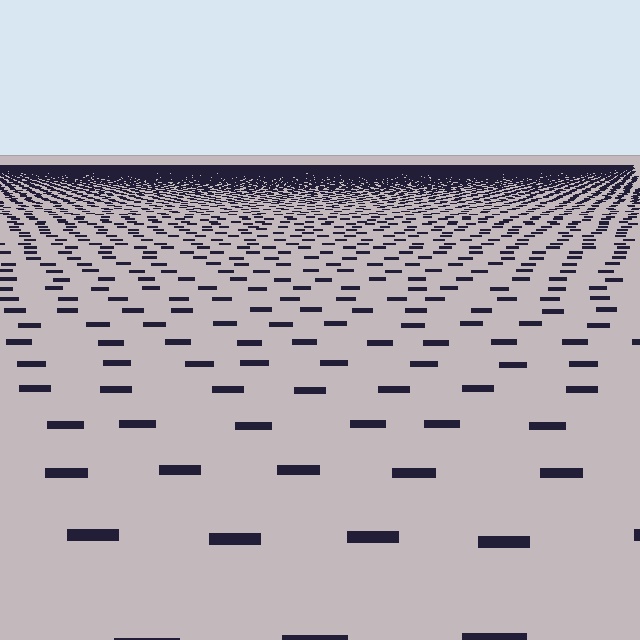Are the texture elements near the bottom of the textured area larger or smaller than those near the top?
Larger. Near the bottom, elements are closer to the viewer and appear at a bigger on-screen size.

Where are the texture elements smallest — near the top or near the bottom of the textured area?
Near the top.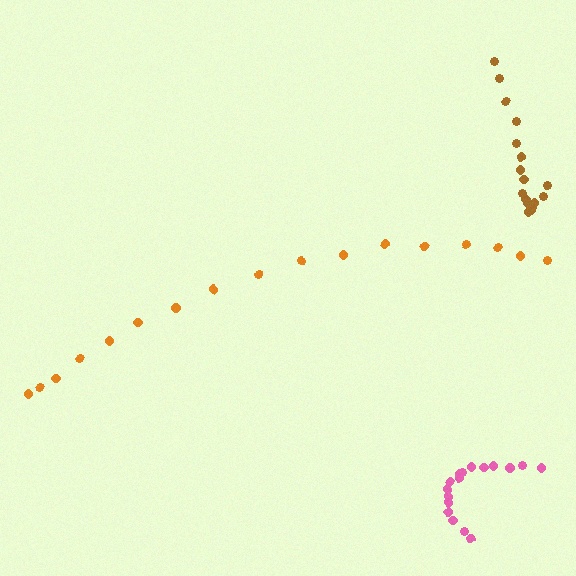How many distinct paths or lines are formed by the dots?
There are 3 distinct paths.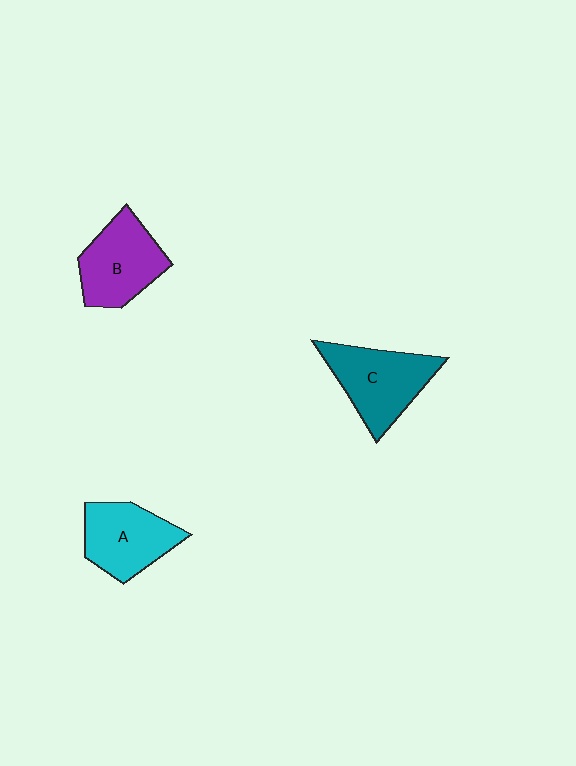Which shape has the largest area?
Shape C (teal).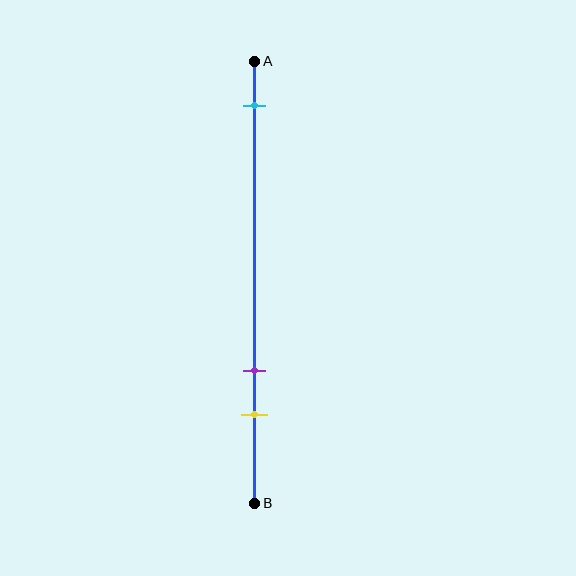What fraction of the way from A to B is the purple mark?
The purple mark is approximately 70% (0.7) of the way from A to B.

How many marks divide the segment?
There are 3 marks dividing the segment.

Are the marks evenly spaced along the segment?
No, the marks are not evenly spaced.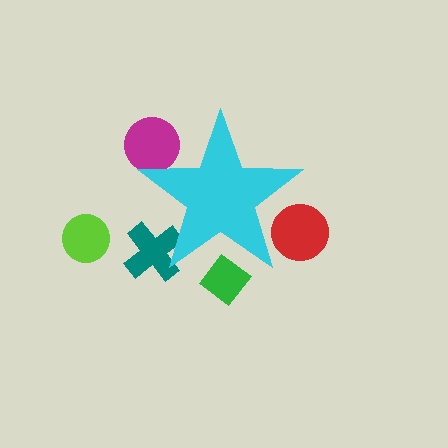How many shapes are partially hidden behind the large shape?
4 shapes are partially hidden.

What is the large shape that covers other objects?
A cyan star.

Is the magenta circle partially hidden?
Yes, the magenta circle is partially hidden behind the cyan star.